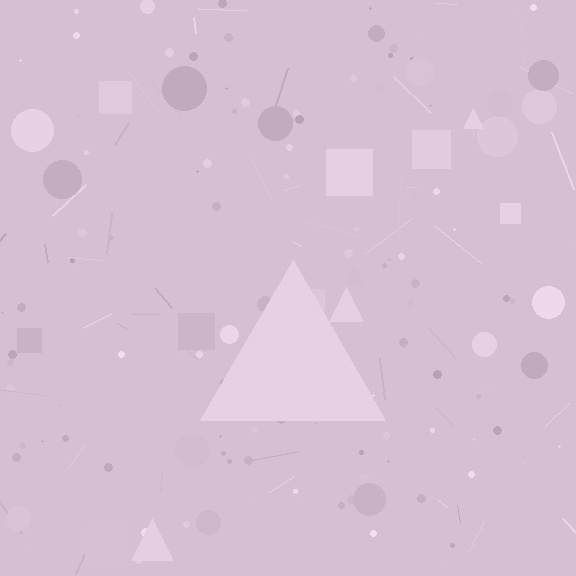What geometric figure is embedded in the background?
A triangle is embedded in the background.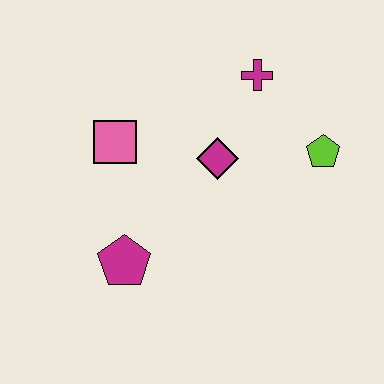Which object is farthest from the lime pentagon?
The magenta pentagon is farthest from the lime pentagon.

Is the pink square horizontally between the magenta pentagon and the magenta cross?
No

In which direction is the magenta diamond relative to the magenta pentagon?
The magenta diamond is above the magenta pentagon.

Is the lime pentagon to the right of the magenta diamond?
Yes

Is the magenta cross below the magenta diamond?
No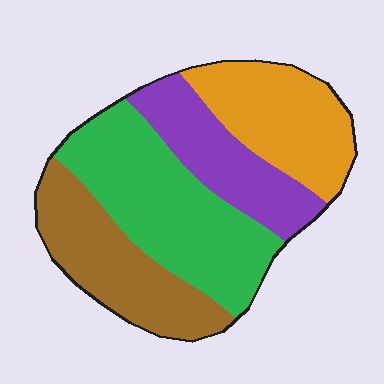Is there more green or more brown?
Green.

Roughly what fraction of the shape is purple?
Purple covers roughly 20% of the shape.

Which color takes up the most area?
Green, at roughly 35%.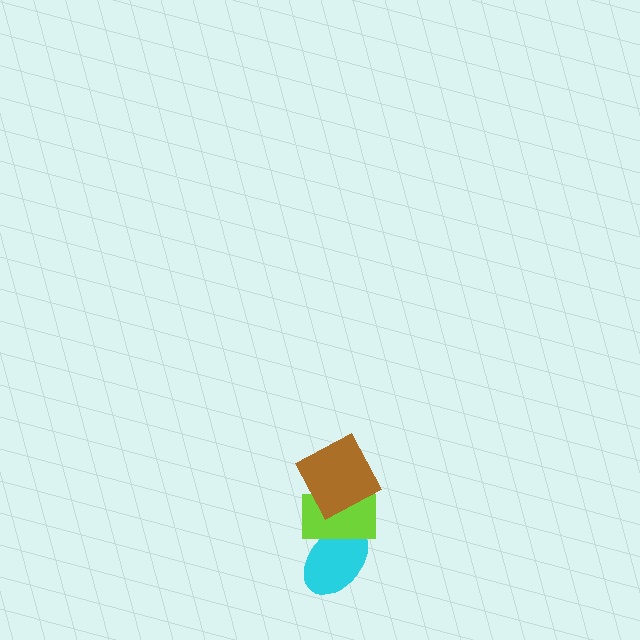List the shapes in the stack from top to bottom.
From top to bottom: the brown square, the lime rectangle, the cyan ellipse.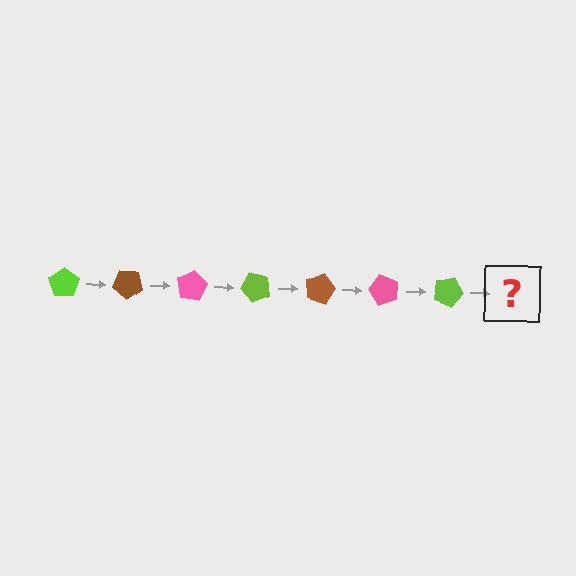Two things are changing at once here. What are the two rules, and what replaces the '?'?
The two rules are that it rotates 40 degrees each step and the color cycles through lime, brown, and pink. The '?' should be a brown pentagon, rotated 280 degrees from the start.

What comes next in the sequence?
The next element should be a brown pentagon, rotated 280 degrees from the start.